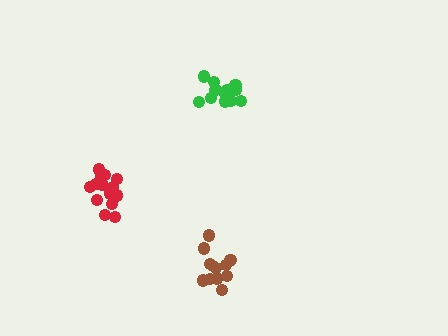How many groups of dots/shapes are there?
There are 3 groups.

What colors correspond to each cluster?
The clusters are colored: brown, red, green.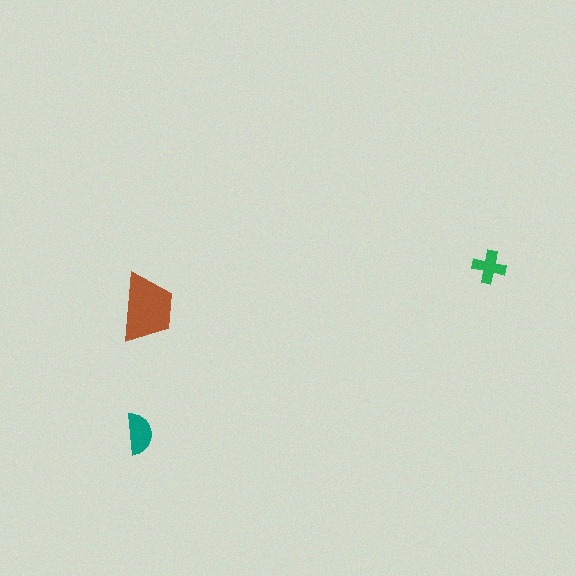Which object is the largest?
The brown trapezoid.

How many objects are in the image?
There are 3 objects in the image.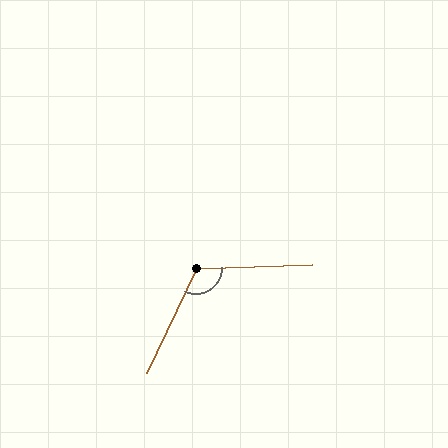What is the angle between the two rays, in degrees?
Approximately 117 degrees.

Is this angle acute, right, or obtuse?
It is obtuse.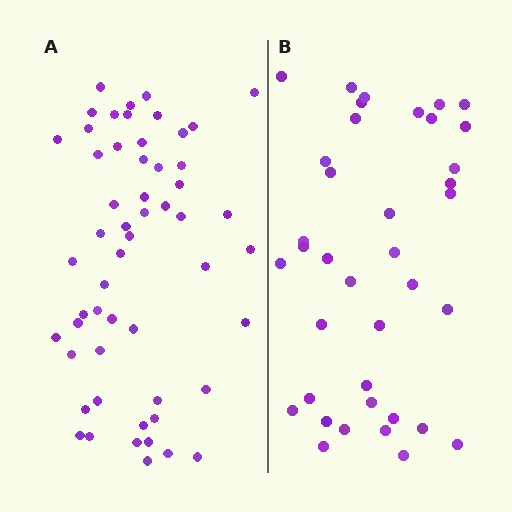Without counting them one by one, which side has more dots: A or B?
Region A (the left region) has more dots.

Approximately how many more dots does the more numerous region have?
Region A has approximately 15 more dots than region B.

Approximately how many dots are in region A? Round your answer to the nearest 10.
About 60 dots. (The exact count is 55, which rounds to 60.)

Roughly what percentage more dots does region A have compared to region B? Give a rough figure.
About 45% more.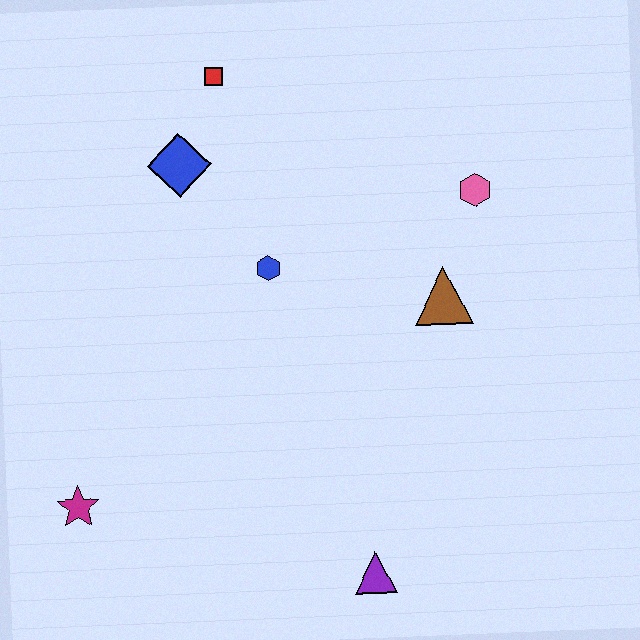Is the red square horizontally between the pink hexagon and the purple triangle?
No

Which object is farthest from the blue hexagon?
The purple triangle is farthest from the blue hexagon.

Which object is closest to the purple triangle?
The brown triangle is closest to the purple triangle.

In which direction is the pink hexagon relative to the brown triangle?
The pink hexagon is above the brown triangle.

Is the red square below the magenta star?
No